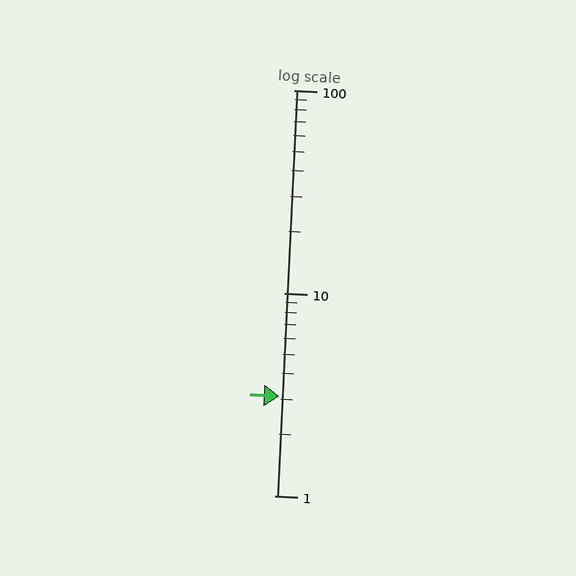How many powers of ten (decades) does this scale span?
The scale spans 2 decades, from 1 to 100.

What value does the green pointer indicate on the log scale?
The pointer indicates approximately 3.1.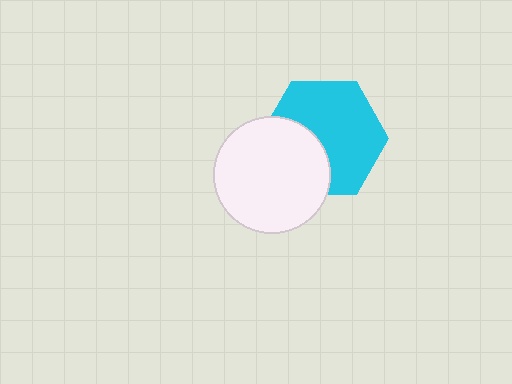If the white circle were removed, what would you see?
You would see the complete cyan hexagon.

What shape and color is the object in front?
The object in front is a white circle.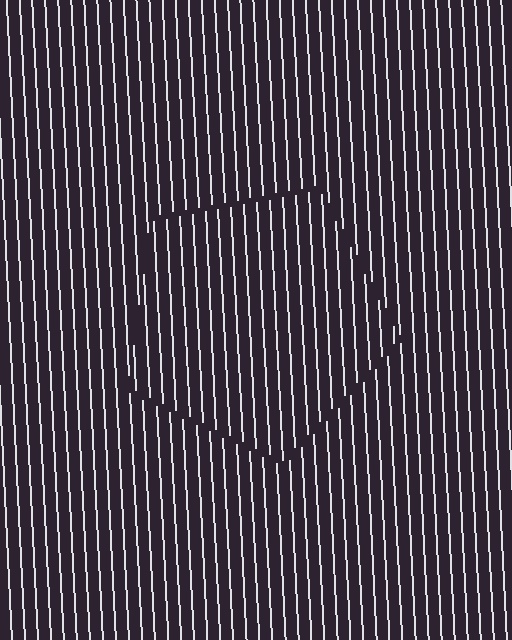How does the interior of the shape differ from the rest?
The interior of the shape contains the same grating, shifted by half a period — the contour is defined by the phase discontinuity where line-ends from the inner and outer gratings abut.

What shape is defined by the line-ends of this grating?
An illusory pentagon. The interior of the shape contains the same grating, shifted by half a period — the contour is defined by the phase discontinuity where line-ends from the inner and outer gratings abut.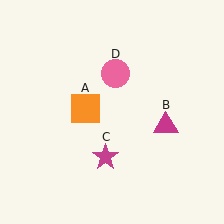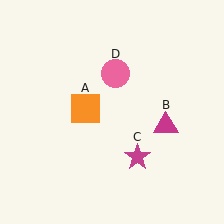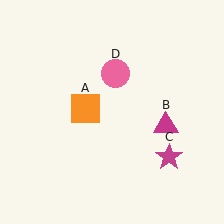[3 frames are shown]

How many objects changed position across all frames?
1 object changed position: magenta star (object C).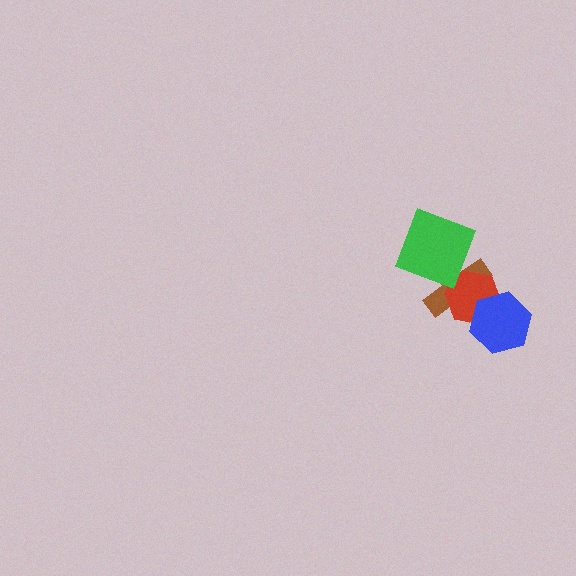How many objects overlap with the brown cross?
3 objects overlap with the brown cross.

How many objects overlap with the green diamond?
2 objects overlap with the green diamond.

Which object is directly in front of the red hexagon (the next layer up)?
The green diamond is directly in front of the red hexagon.